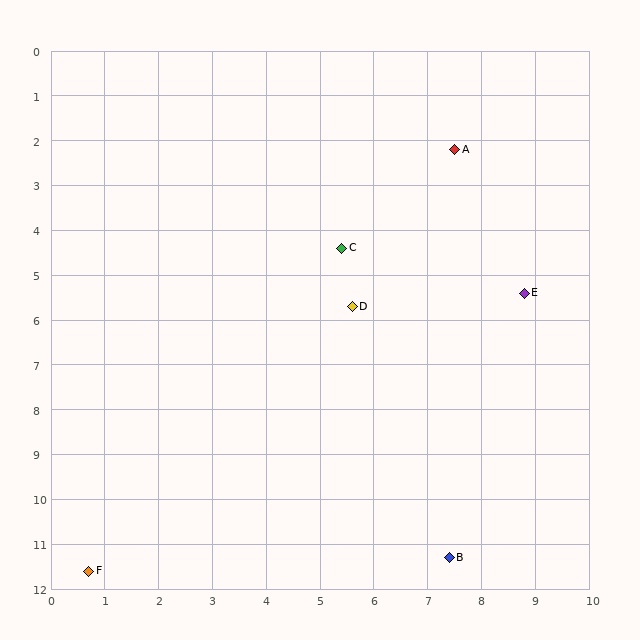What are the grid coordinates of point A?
Point A is at approximately (7.5, 2.2).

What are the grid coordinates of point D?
Point D is at approximately (5.6, 5.7).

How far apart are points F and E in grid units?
Points F and E are about 10.2 grid units apart.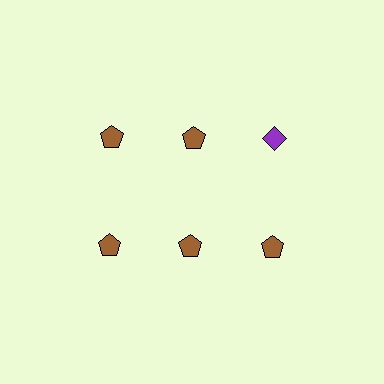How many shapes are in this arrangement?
There are 6 shapes arranged in a grid pattern.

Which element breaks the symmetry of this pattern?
The purple diamond in the top row, center column breaks the symmetry. All other shapes are brown pentagons.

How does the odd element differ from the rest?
It differs in both color (purple instead of brown) and shape (diamond instead of pentagon).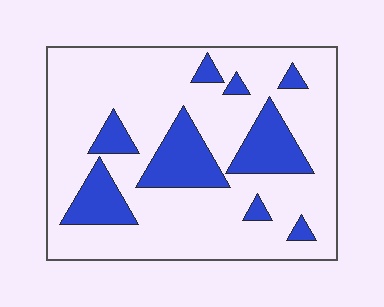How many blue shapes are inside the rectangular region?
9.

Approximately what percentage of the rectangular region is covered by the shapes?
Approximately 20%.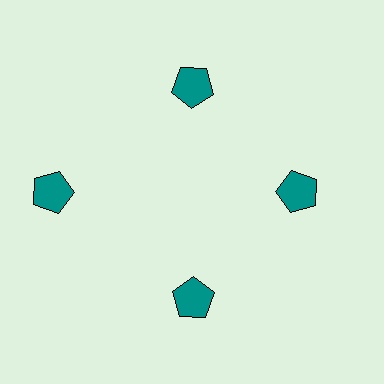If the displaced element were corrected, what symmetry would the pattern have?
It would have 4-fold rotational symmetry — the pattern would map onto itself every 90 degrees.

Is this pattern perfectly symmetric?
No. The 4 teal pentagons are arranged in a ring, but one element near the 9 o'clock position is pushed outward from the center, breaking the 4-fold rotational symmetry.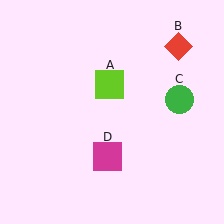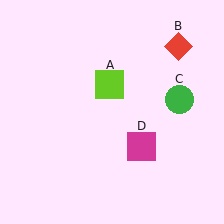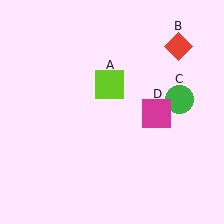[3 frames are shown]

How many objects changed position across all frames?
1 object changed position: magenta square (object D).